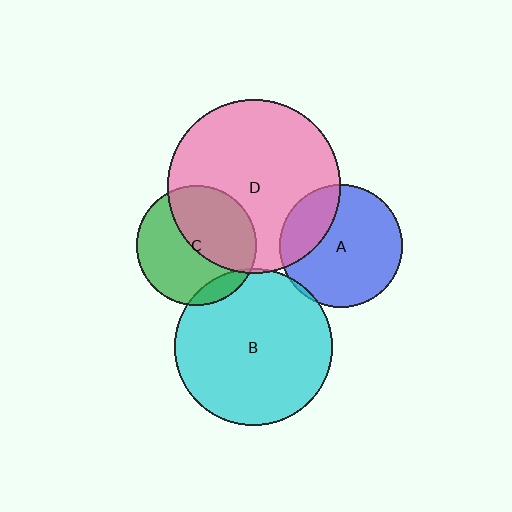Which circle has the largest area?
Circle D (pink).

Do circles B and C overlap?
Yes.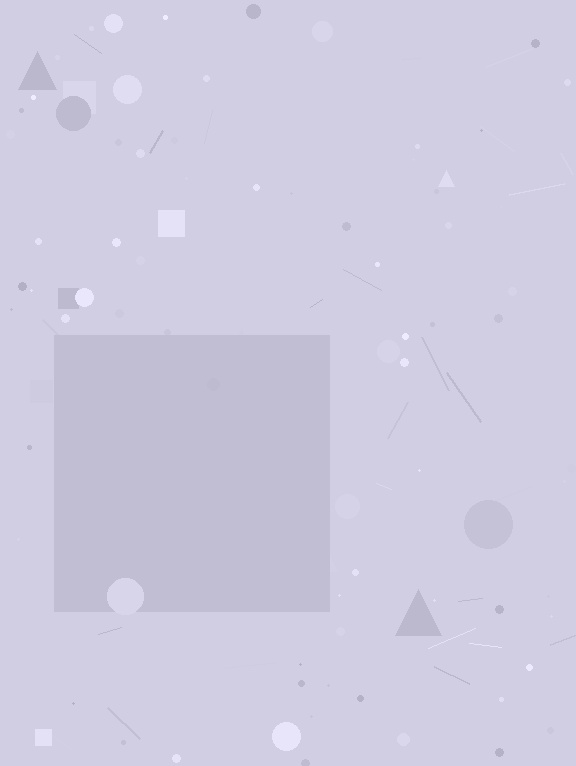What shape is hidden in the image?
A square is hidden in the image.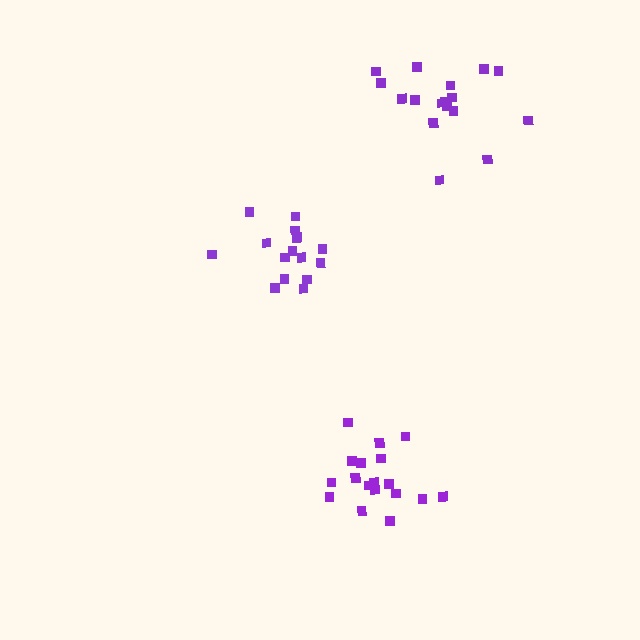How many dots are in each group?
Group 1: 15 dots, Group 2: 18 dots, Group 3: 17 dots (50 total).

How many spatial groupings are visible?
There are 3 spatial groupings.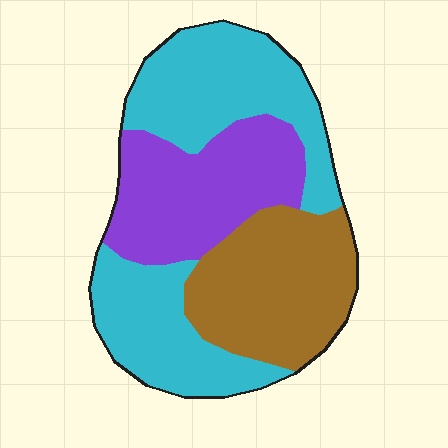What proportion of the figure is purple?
Purple takes up about one quarter (1/4) of the figure.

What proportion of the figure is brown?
Brown covers 28% of the figure.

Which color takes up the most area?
Cyan, at roughly 45%.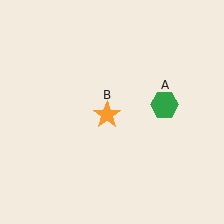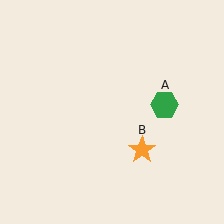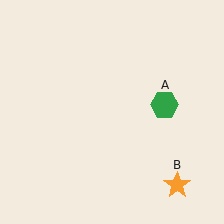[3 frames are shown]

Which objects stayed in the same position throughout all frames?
Green hexagon (object A) remained stationary.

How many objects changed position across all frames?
1 object changed position: orange star (object B).